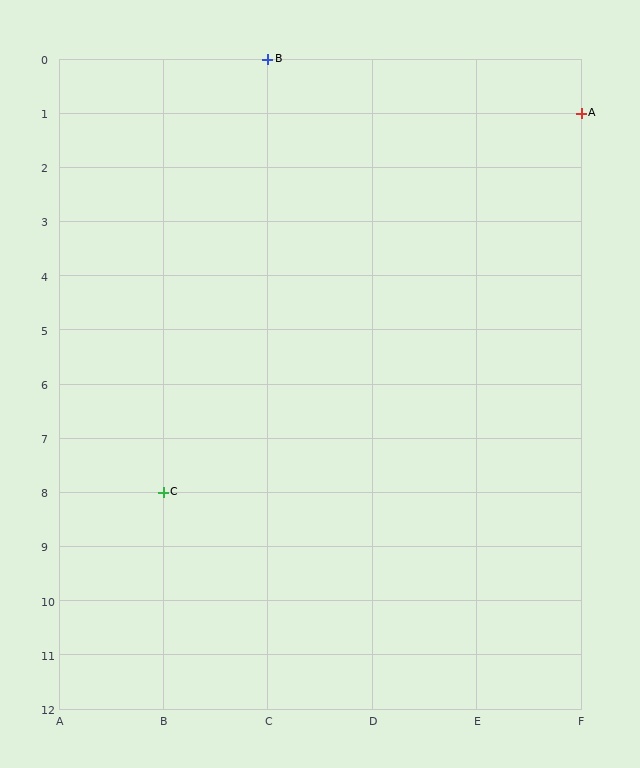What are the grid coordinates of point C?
Point C is at grid coordinates (B, 8).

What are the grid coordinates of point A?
Point A is at grid coordinates (F, 1).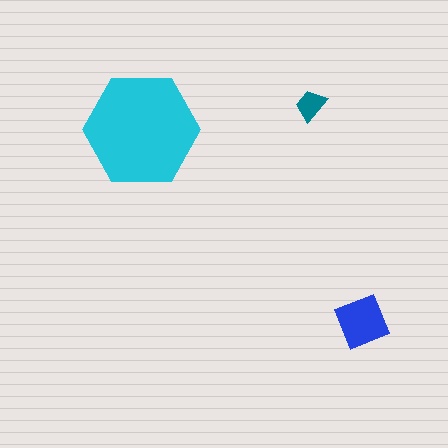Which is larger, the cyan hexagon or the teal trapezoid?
The cyan hexagon.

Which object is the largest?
The cyan hexagon.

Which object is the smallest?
The teal trapezoid.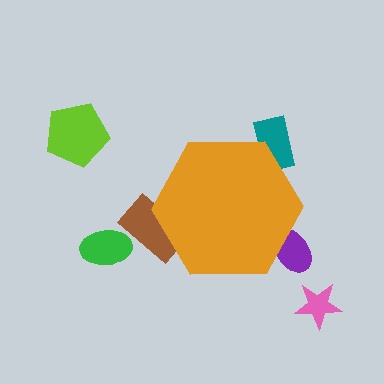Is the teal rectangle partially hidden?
Yes, the teal rectangle is partially hidden behind the orange hexagon.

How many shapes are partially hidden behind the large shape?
3 shapes are partially hidden.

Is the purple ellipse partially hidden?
Yes, the purple ellipse is partially hidden behind the orange hexagon.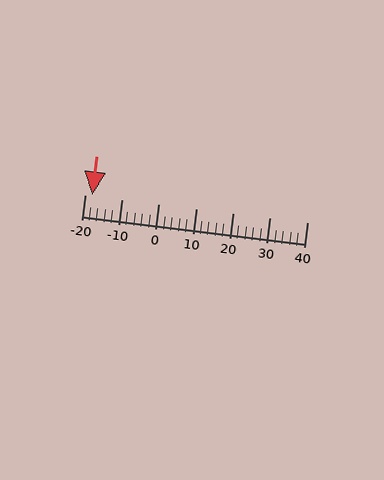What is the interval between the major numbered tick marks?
The major tick marks are spaced 10 units apart.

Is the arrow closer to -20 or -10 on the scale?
The arrow is closer to -20.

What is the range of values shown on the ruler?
The ruler shows values from -20 to 40.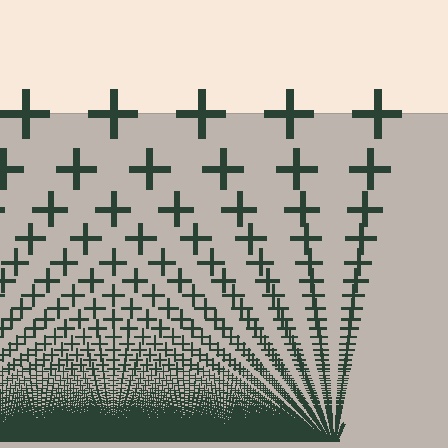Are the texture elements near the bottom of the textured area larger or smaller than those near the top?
Smaller. The gradient is inverted — elements near the bottom are smaller and denser.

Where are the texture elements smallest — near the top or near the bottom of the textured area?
Near the bottom.